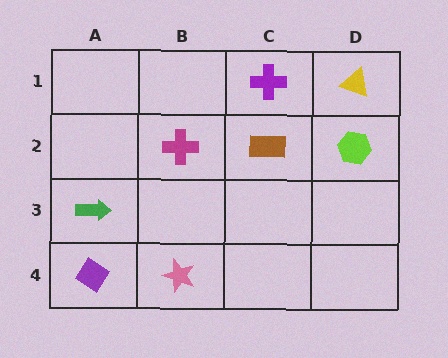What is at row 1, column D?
A yellow triangle.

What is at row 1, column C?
A purple cross.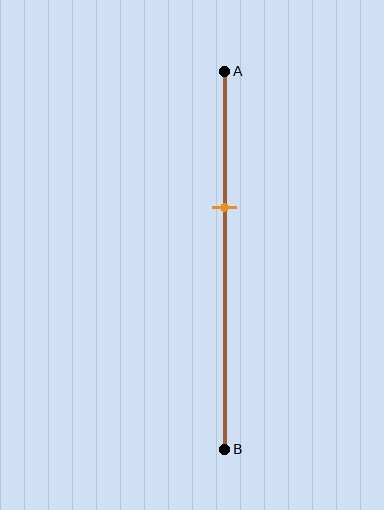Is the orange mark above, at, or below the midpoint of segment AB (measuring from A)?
The orange mark is above the midpoint of segment AB.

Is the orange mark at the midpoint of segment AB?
No, the mark is at about 35% from A, not at the 50% midpoint.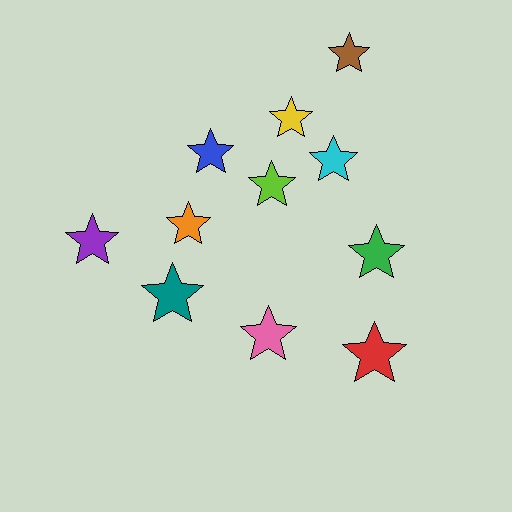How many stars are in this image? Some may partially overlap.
There are 11 stars.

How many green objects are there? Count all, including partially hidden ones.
There is 1 green object.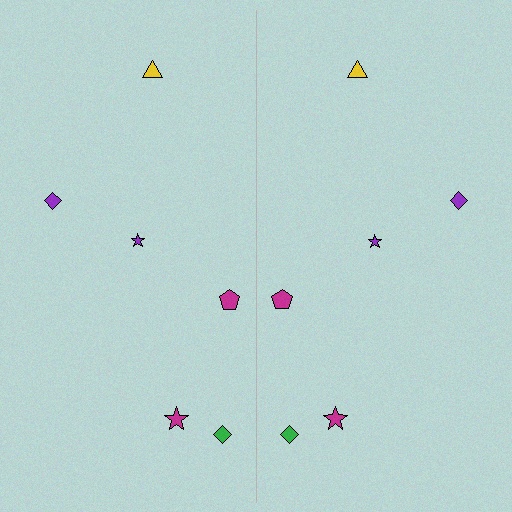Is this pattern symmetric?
Yes, this pattern has bilateral (reflection) symmetry.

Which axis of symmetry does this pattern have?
The pattern has a vertical axis of symmetry running through the center of the image.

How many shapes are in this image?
There are 12 shapes in this image.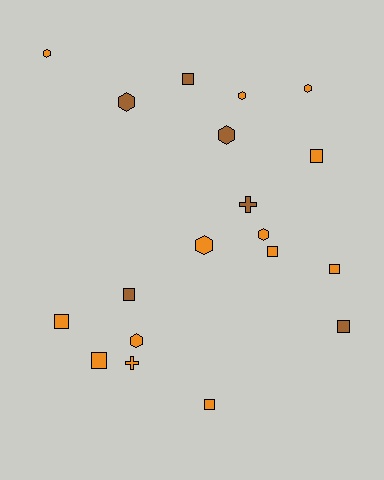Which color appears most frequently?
Orange, with 13 objects.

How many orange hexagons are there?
There are 6 orange hexagons.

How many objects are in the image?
There are 19 objects.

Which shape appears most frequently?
Square, with 9 objects.